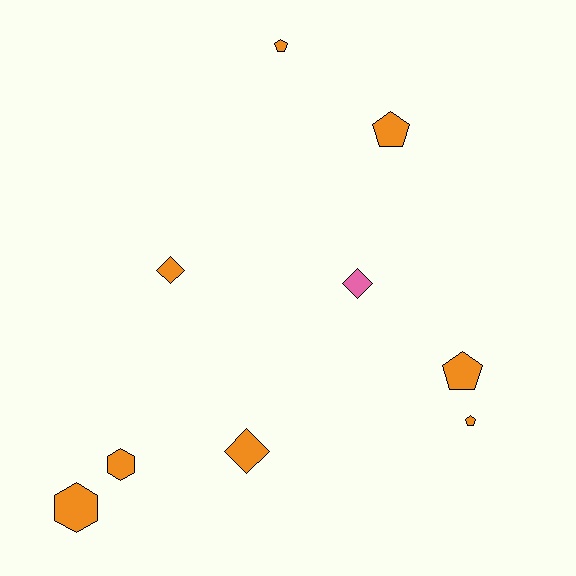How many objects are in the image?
There are 9 objects.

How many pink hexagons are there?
There are no pink hexagons.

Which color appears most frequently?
Orange, with 8 objects.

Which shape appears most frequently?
Pentagon, with 4 objects.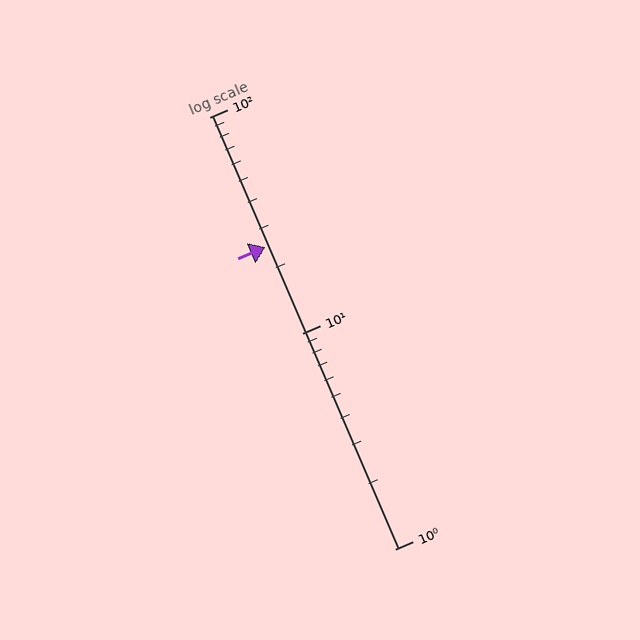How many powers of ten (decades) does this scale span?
The scale spans 2 decades, from 1 to 100.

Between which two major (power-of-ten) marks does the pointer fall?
The pointer is between 10 and 100.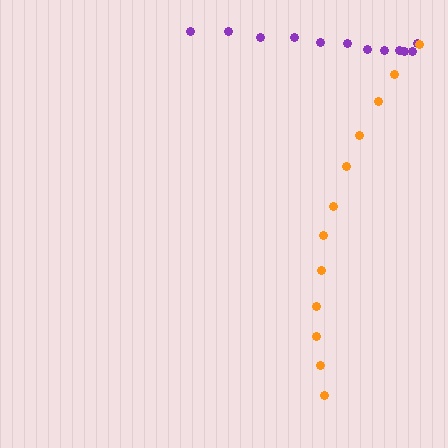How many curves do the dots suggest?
There are 2 distinct paths.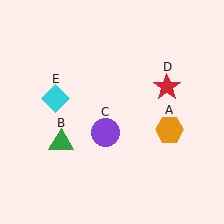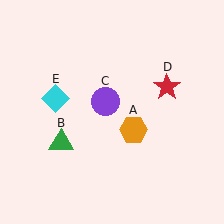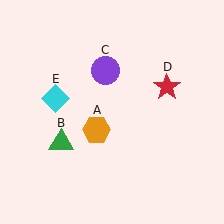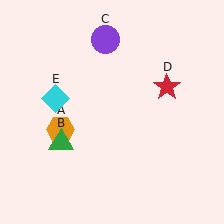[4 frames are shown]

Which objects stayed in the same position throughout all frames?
Green triangle (object B) and red star (object D) and cyan diamond (object E) remained stationary.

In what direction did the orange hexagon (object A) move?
The orange hexagon (object A) moved left.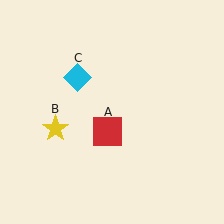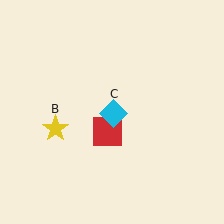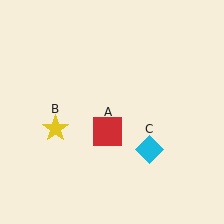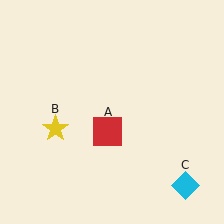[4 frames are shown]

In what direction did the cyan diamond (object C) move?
The cyan diamond (object C) moved down and to the right.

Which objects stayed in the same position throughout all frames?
Red square (object A) and yellow star (object B) remained stationary.